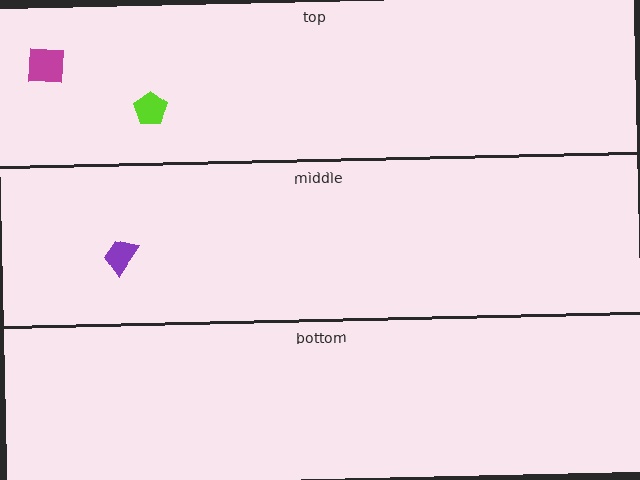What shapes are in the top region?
The lime pentagon, the magenta square.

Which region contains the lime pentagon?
The top region.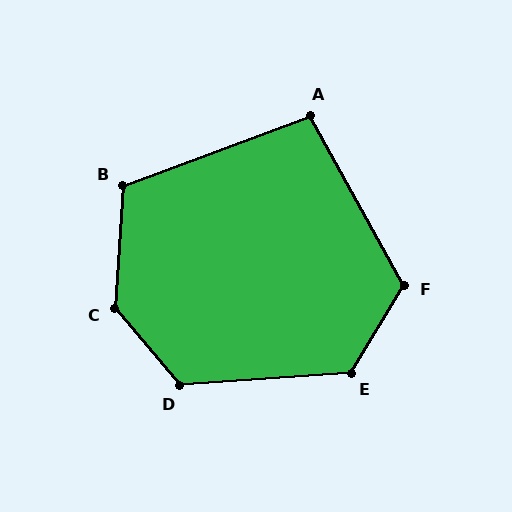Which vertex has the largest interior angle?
C, at approximately 136 degrees.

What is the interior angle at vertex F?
Approximately 120 degrees (obtuse).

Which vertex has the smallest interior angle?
A, at approximately 98 degrees.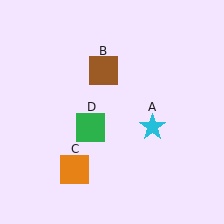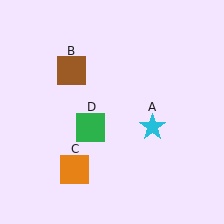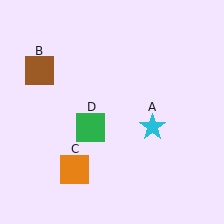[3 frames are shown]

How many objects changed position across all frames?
1 object changed position: brown square (object B).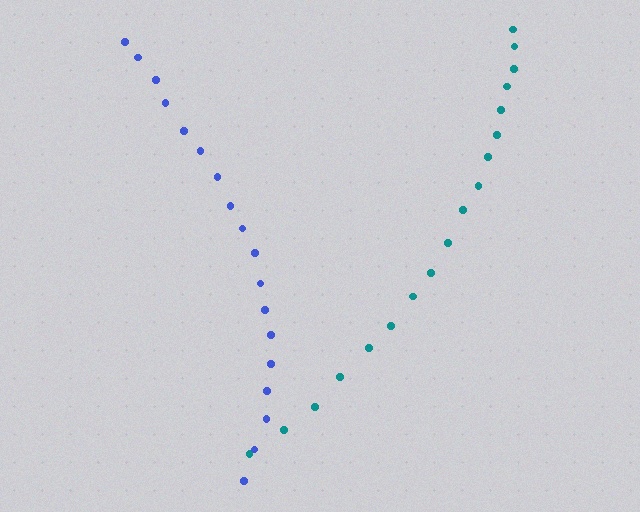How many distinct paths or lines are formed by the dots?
There are 2 distinct paths.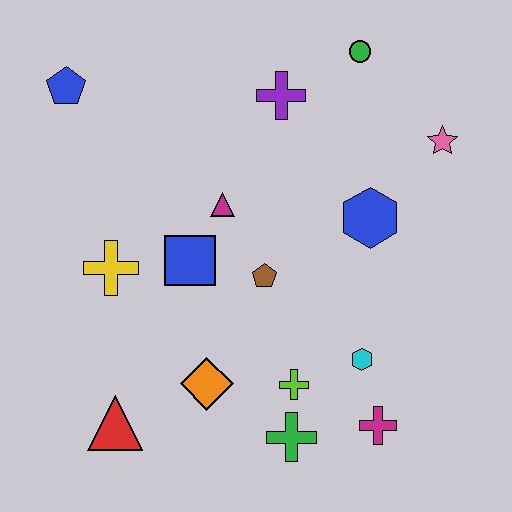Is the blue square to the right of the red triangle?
Yes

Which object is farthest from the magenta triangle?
The magenta cross is farthest from the magenta triangle.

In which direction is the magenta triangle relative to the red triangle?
The magenta triangle is above the red triangle.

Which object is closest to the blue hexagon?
The pink star is closest to the blue hexagon.